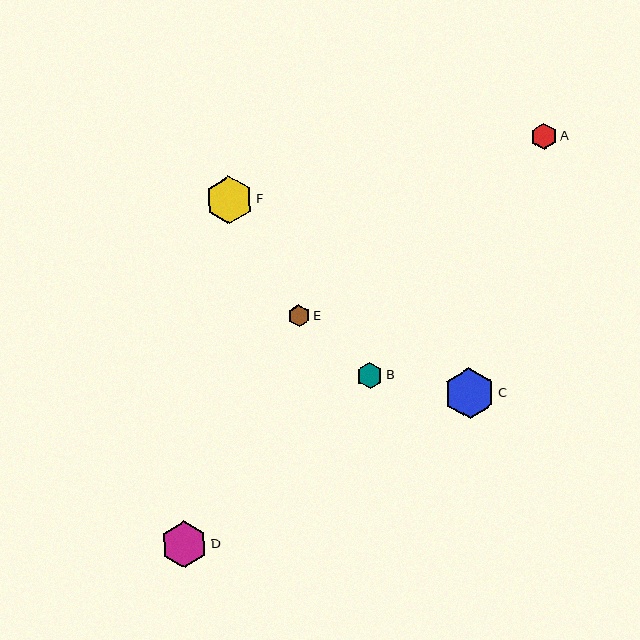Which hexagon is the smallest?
Hexagon E is the smallest with a size of approximately 22 pixels.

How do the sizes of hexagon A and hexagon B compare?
Hexagon A and hexagon B are approximately the same size.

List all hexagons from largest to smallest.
From largest to smallest: C, F, D, A, B, E.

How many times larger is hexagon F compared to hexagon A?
Hexagon F is approximately 1.8 times the size of hexagon A.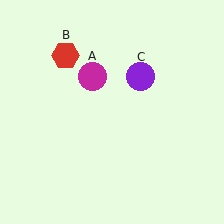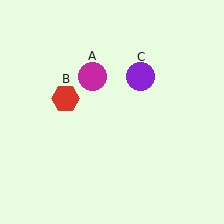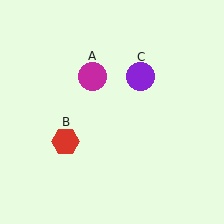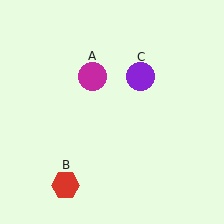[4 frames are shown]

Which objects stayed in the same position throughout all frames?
Magenta circle (object A) and purple circle (object C) remained stationary.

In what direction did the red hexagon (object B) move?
The red hexagon (object B) moved down.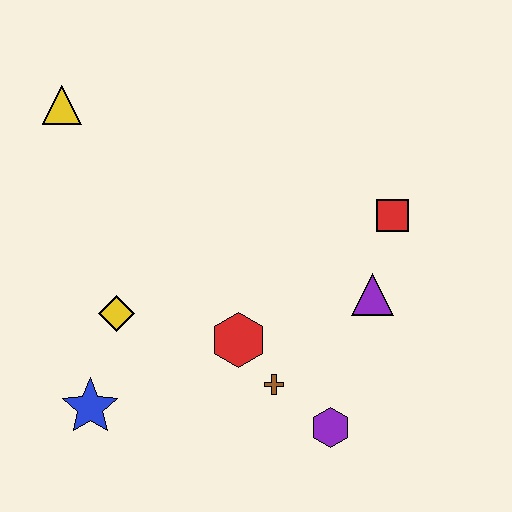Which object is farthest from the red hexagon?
The yellow triangle is farthest from the red hexagon.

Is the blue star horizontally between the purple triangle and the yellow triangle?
Yes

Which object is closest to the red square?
The purple triangle is closest to the red square.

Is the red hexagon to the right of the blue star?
Yes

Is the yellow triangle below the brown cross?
No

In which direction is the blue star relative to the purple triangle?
The blue star is to the left of the purple triangle.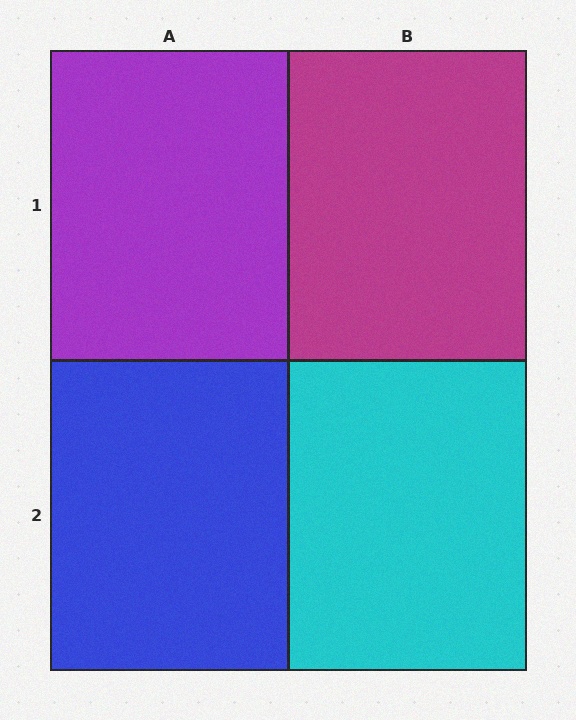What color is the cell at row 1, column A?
Purple.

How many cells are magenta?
1 cell is magenta.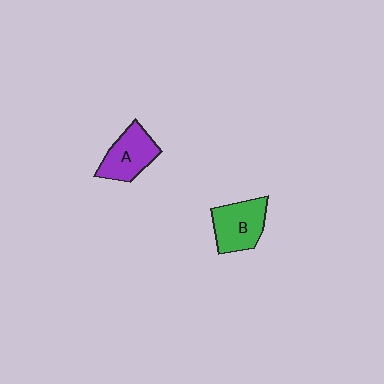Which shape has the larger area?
Shape B (green).